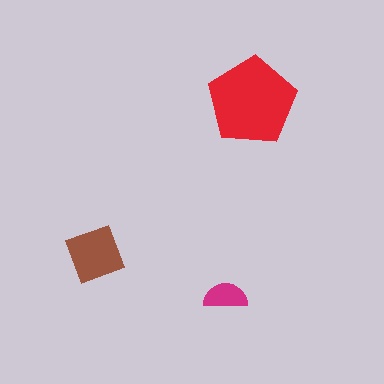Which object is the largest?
The red pentagon.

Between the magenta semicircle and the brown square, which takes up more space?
The brown square.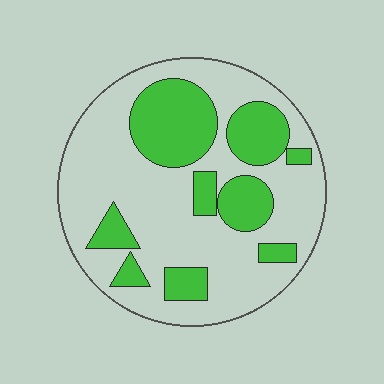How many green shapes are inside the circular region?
9.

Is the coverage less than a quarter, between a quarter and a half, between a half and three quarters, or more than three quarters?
Between a quarter and a half.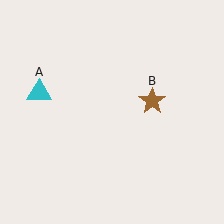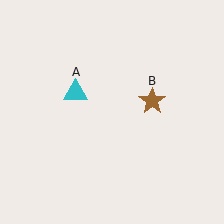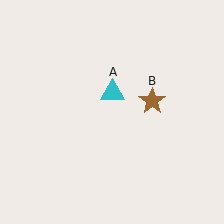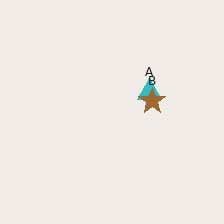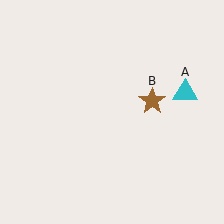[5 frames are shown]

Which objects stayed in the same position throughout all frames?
Brown star (object B) remained stationary.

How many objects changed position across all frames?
1 object changed position: cyan triangle (object A).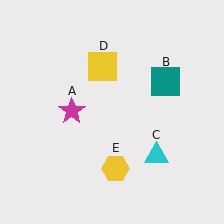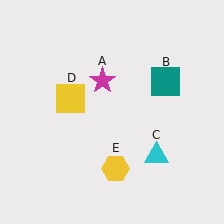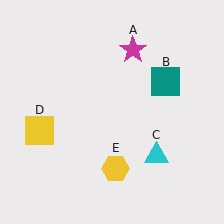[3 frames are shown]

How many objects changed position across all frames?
2 objects changed position: magenta star (object A), yellow square (object D).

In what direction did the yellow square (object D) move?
The yellow square (object D) moved down and to the left.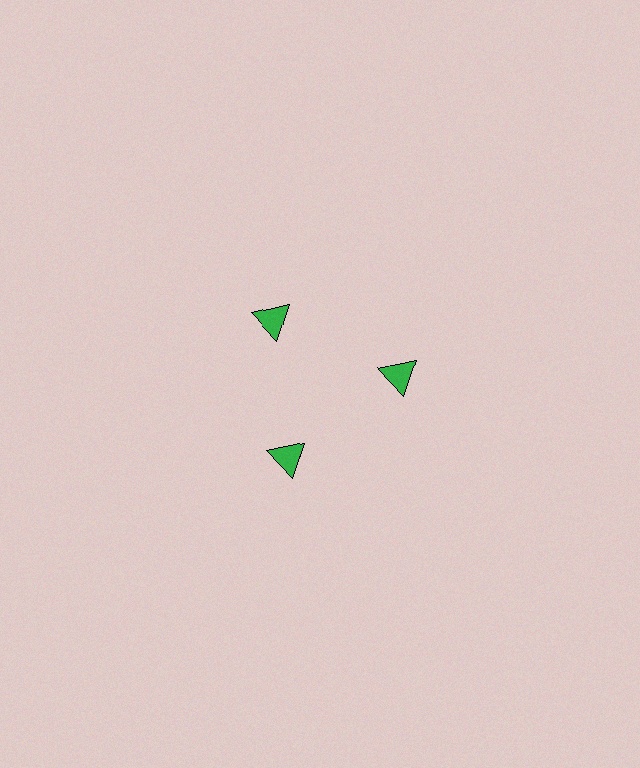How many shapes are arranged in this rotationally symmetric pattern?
There are 3 shapes, arranged in 3 groups of 1.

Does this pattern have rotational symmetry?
Yes, this pattern has 3-fold rotational symmetry. It looks the same after rotating 120 degrees around the center.